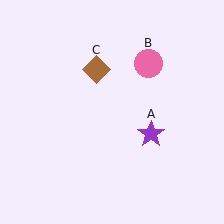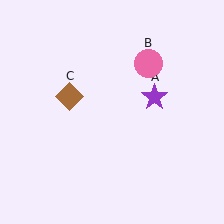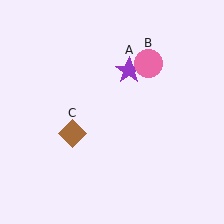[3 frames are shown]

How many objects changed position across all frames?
2 objects changed position: purple star (object A), brown diamond (object C).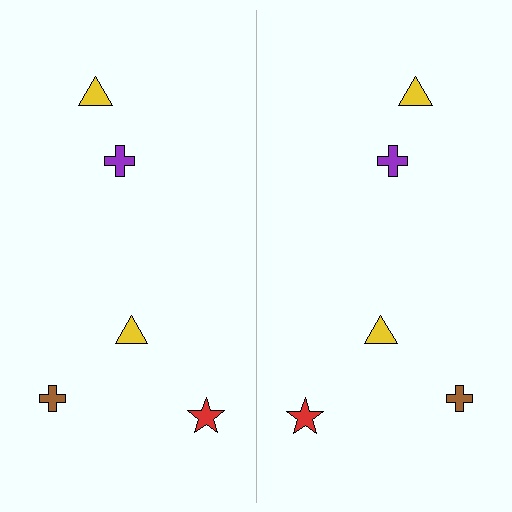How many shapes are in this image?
There are 10 shapes in this image.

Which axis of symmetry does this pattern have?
The pattern has a vertical axis of symmetry running through the center of the image.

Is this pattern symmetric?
Yes, this pattern has bilateral (reflection) symmetry.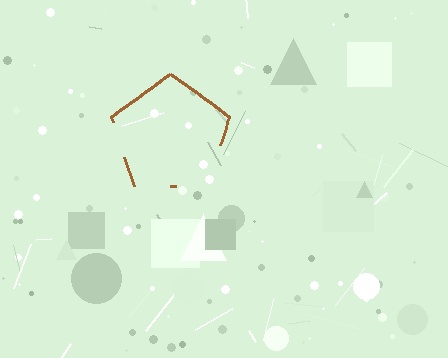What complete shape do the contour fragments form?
The contour fragments form a pentagon.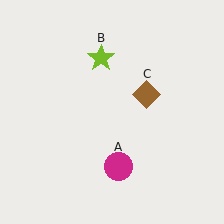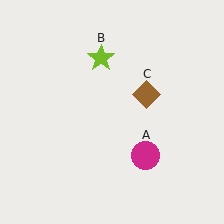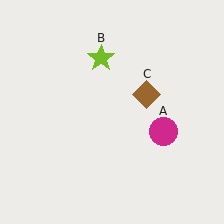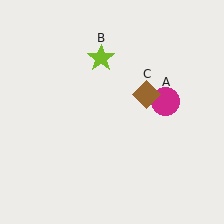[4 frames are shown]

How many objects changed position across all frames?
1 object changed position: magenta circle (object A).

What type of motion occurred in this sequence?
The magenta circle (object A) rotated counterclockwise around the center of the scene.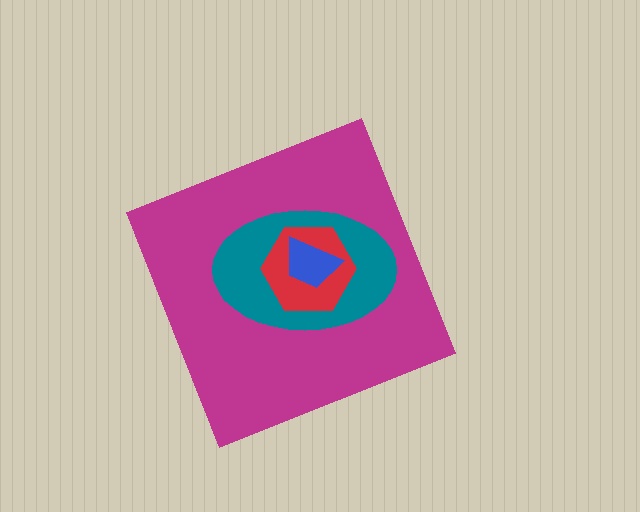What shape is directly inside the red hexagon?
The blue trapezoid.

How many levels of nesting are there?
4.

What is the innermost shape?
The blue trapezoid.